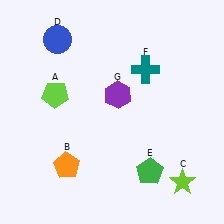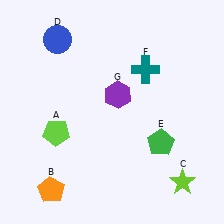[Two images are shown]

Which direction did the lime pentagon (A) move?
The lime pentagon (A) moved down.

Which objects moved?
The objects that moved are: the lime pentagon (A), the orange pentagon (B), the green pentagon (E).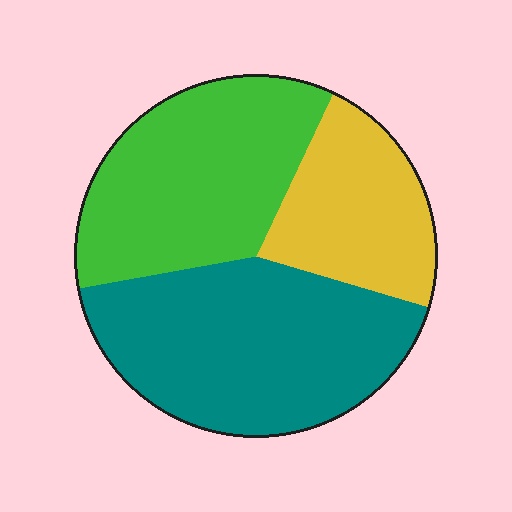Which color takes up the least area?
Yellow, at roughly 25%.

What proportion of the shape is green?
Green covers 35% of the shape.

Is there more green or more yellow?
Green.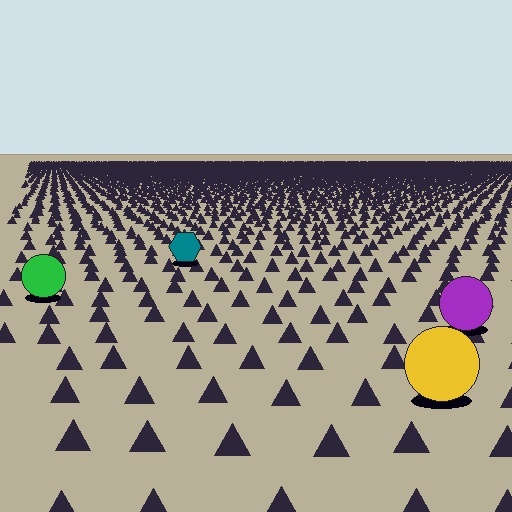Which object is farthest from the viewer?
The teal hexagon is farthest from the viewer. It appears smaller and the ground texture around it is denser.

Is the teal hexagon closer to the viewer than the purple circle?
No. The purple circle is closer — you can tell from the texture gradient: the ground texture is coarser near it.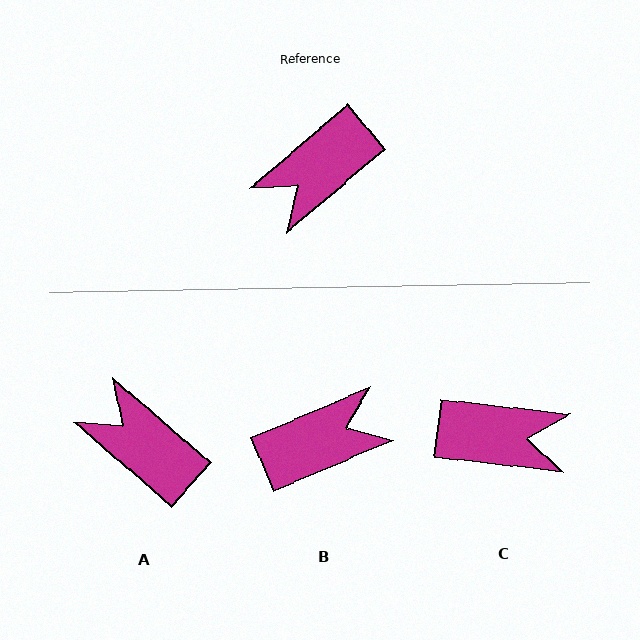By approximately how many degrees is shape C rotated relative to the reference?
Approximately 133 degrees counter-clockwise.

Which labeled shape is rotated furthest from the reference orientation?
B, about 163 degrees away.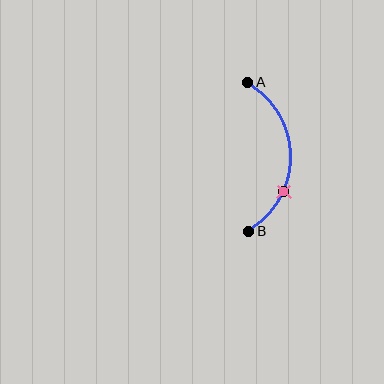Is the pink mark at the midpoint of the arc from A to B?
No. The pink mark lies on the arc but is closer to endpoint B. The arc midpoint would be at the point on the curve equidistant along the arc from both A and B.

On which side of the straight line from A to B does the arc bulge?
The arc bulges to the right of the straight line connecting A and B.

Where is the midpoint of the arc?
The arc midpoint is the point on the curve farthest from the straight line joining A and B. It sits to the right of that line.